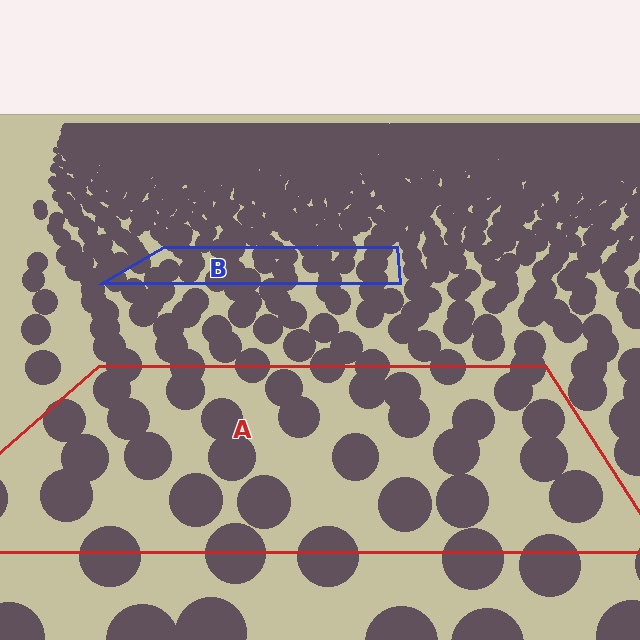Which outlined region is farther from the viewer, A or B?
Region B is farther from the viewer — the texture elements inside it appear smaller and more densely packed.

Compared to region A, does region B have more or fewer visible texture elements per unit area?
Region B has more texture elements per unit area — they are packed more densely because it is farther away.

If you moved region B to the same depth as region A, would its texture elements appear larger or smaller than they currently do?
They would appear larger. At a closer depth, the same texture elements are projected at a bigger on-screen size.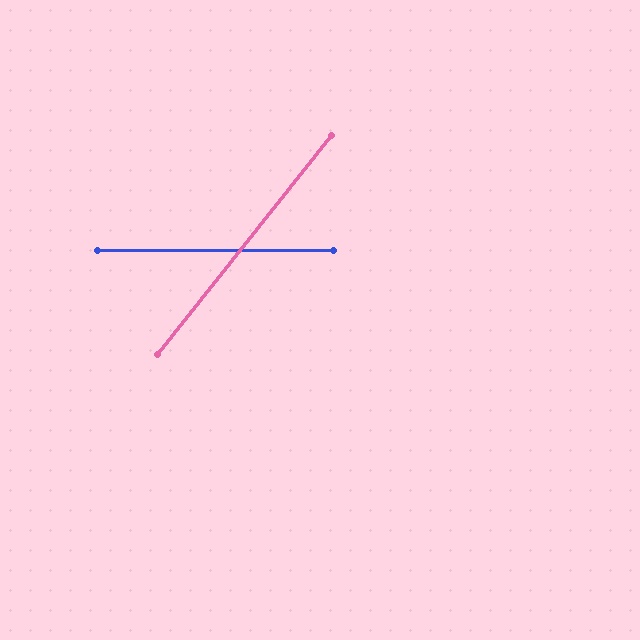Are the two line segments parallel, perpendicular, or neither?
Neither parallel nor perpendicular — they differ by about 51°.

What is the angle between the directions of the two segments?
Approximately 51 degrees.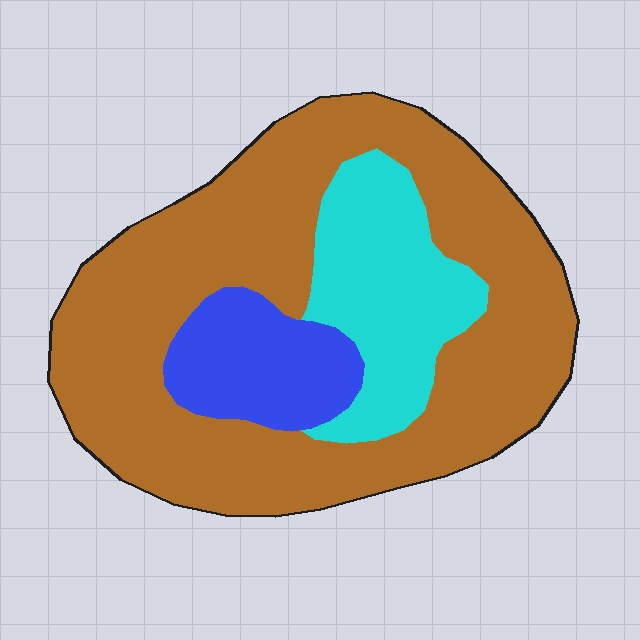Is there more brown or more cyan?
Brown.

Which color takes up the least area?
Blue, at roughly 15%.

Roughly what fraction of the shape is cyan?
Cyan takes up between a sixth and a third of the shape.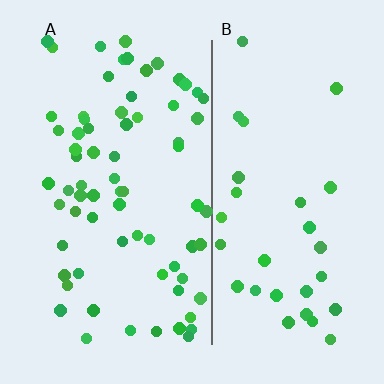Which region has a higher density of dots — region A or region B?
A (the left).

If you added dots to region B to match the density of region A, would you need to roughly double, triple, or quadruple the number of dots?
Approximately double.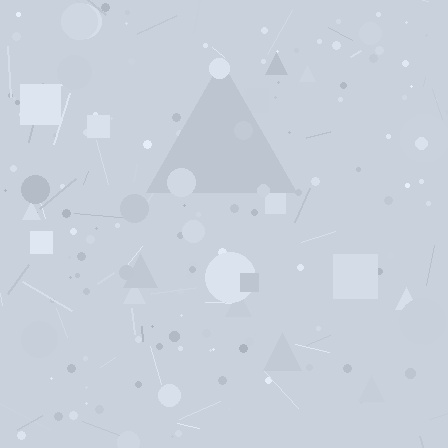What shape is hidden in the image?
A triangle is hidden in the image.